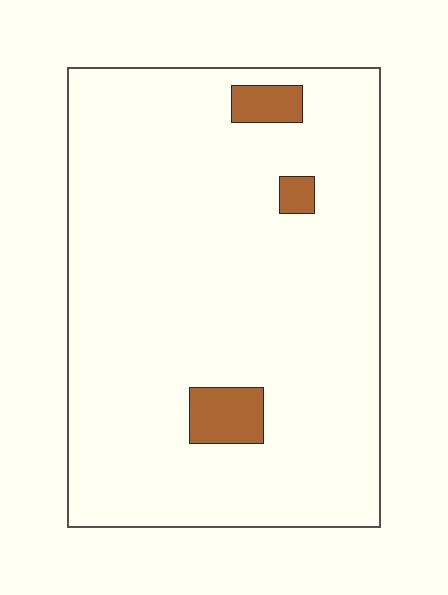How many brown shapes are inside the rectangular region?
3.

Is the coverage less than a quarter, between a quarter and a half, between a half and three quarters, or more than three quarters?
Less than a quarter.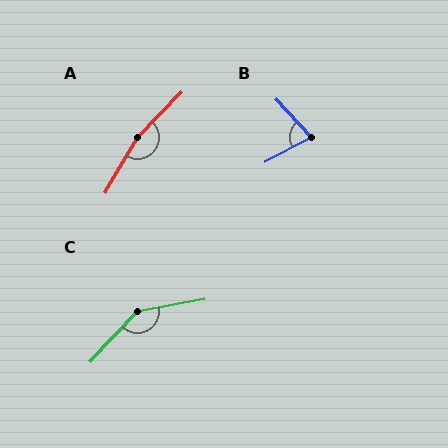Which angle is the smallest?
B, at approximately 76 degrees.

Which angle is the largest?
A, at approximately 166 degrees.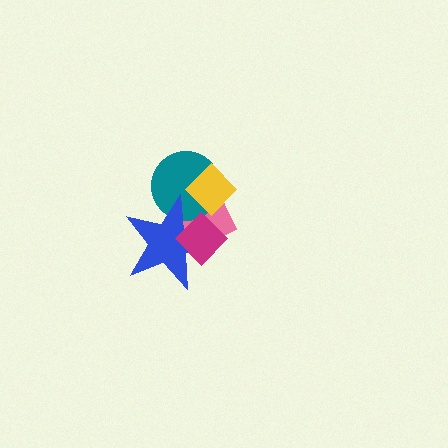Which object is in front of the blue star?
The magenta diamond is in front of the blue star.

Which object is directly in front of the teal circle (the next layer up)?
The blue star is directly in front of the teal circle.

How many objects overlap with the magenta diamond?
2 objects overlap with the magenta diamond.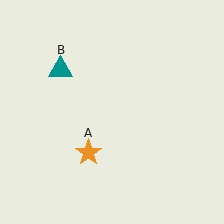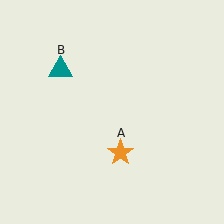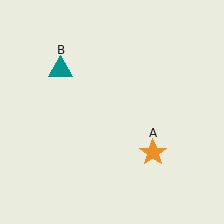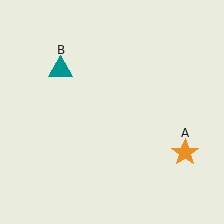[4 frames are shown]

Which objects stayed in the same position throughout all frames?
Teal triangle (object B) remained stationary.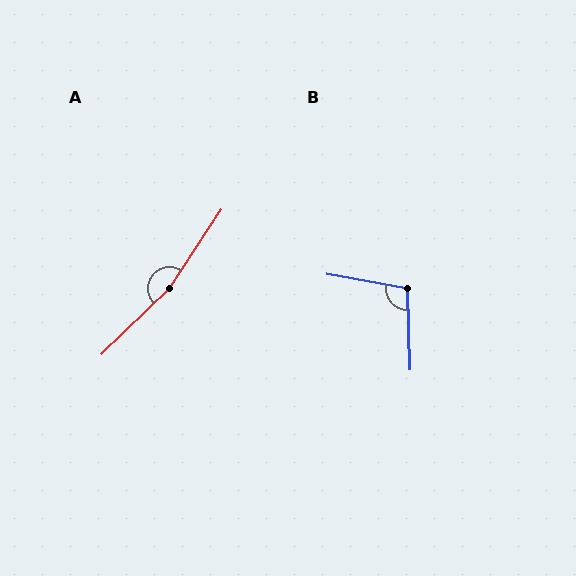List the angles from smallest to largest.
B (102°), A (167°).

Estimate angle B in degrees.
Approximately 102 degrees.